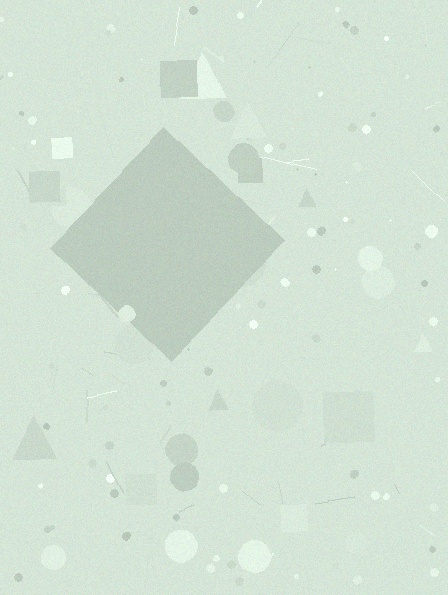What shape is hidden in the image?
A diamond is hidden in the image.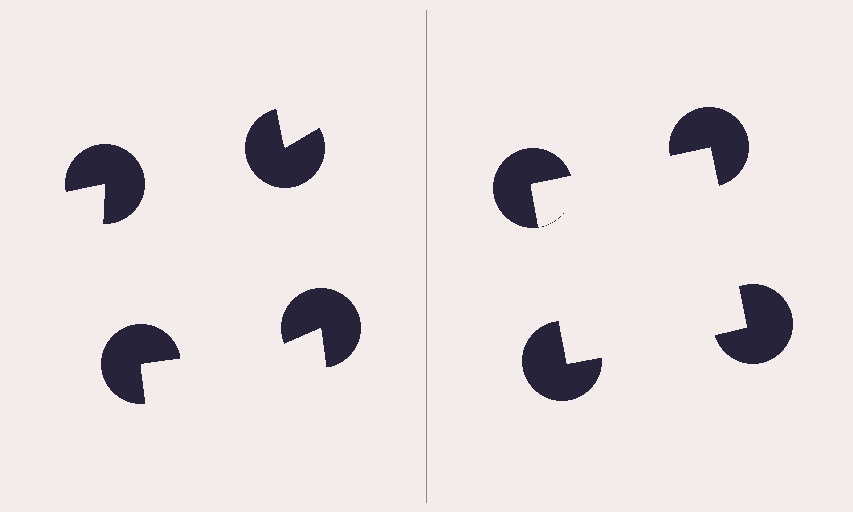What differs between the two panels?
The pac-man discs are positioned identically on both sides; only the wedge orientations differ. On the right they align to a square; on the left they are misaligned.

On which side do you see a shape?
An illusory square appears on the right side. On the left side the wedge cuts are rotated, so no coherent shape forms.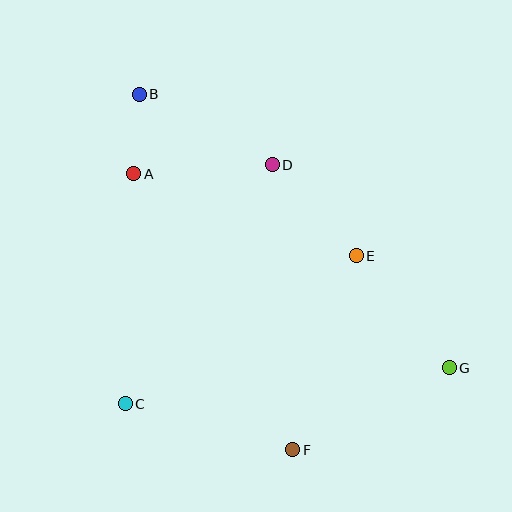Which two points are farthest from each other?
Points B and G are farthest from each other.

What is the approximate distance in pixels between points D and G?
The distance between D and G is approximately 269 pixels.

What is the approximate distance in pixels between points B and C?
The distance between B and C is approximately 310 pixels.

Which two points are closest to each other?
Points A and B are closest to each other.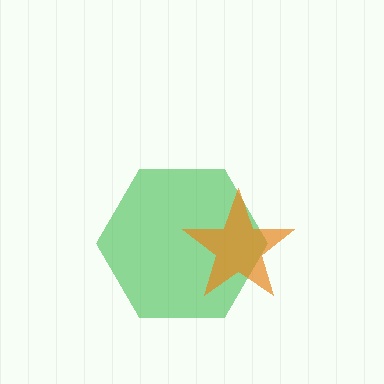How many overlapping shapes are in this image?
There are 2 overlapping shapes in the image.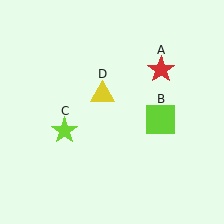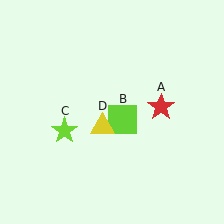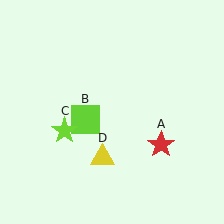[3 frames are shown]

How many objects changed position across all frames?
3 objects changed position: red star (object A), lime square (object B), yellow triangle (object D).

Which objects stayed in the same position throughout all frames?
Lime star (object C) remained stationary.